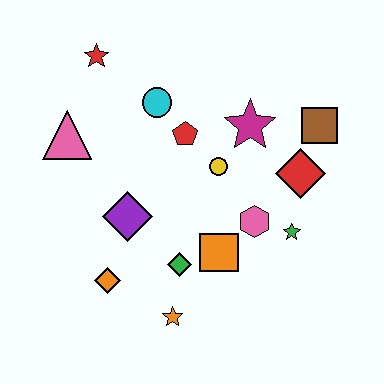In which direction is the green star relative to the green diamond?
The green star is to the right of the green diamond.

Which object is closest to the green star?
The pink hexagon is closest to the green star.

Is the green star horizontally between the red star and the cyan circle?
No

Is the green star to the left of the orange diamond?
No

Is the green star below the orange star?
No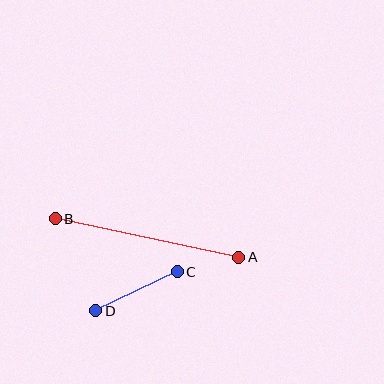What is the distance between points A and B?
The distance is approximately 188 pixels.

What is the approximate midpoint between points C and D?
The midpoint is at approximately (137, 291) pixels.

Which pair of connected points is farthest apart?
Points A and B are farthest apart.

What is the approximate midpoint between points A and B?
The midpoint is at approximately (147, 238) pixels.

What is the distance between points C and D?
The distance is approximately 90 pixels.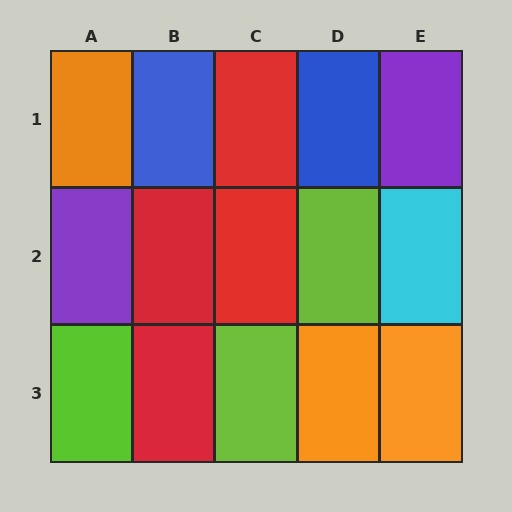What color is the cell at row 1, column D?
Blue.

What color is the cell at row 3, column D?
Orange.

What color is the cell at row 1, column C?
Red.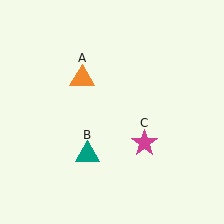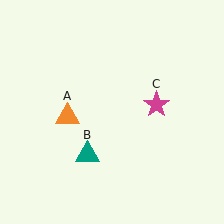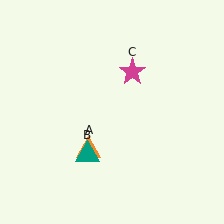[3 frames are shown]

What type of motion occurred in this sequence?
The orange triangle (object A), magenta star (object C) rotated counterclockwise around the center of the scene.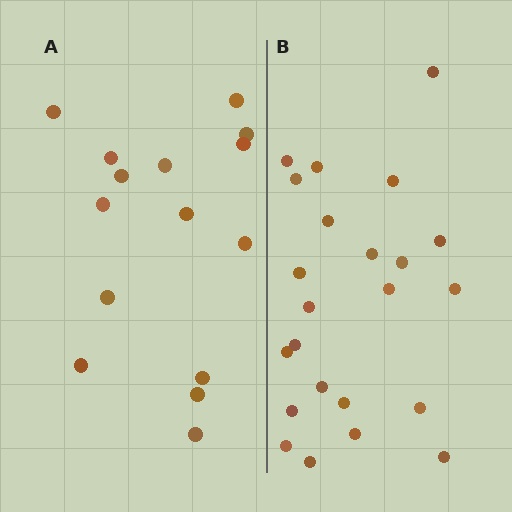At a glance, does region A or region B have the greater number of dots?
Region B (the right region) has more dots.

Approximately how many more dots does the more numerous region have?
Region B has roughly 8 or so more dots than region A.